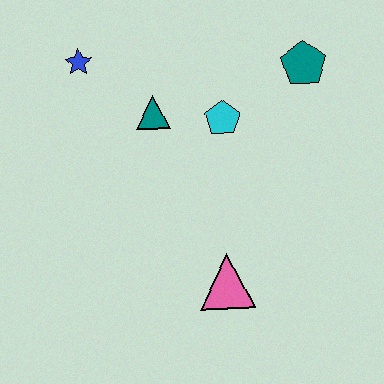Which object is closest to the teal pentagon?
The cyan pentagon is closest to the teal pentagon.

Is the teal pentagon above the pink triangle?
Yes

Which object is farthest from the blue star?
The pink triangle is farthest from the blue star.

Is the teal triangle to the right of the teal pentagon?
No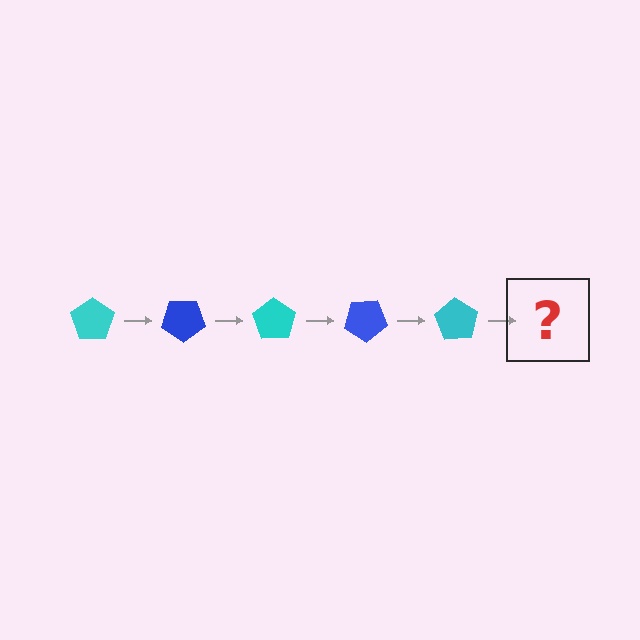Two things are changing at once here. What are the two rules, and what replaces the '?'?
The two rules are that it rotates 35 degrees each step and the color cycles through cyan and blue. The '?' should be a blue pentagon, rotated 175 degrees from the start.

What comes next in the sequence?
The next element should be a blue pentagon, rotated 175 degrees from the start.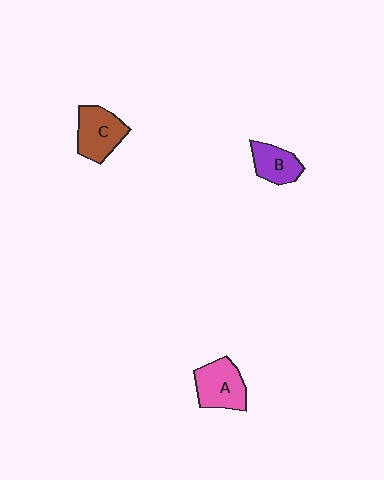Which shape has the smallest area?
Shape B (purple).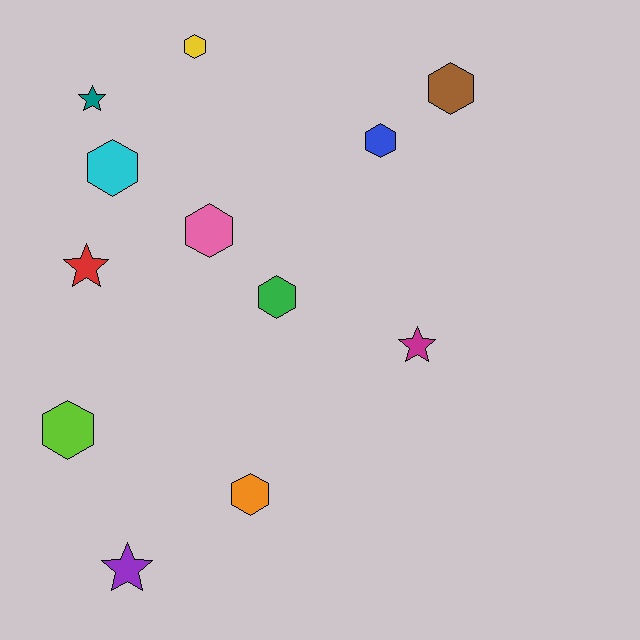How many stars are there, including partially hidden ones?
There are 4 stars.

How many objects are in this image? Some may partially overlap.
There are 12 objects.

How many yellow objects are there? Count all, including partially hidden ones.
There is 1 yellow object.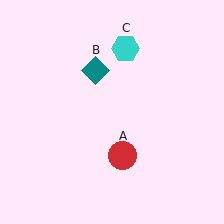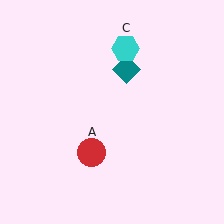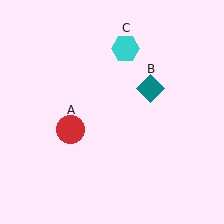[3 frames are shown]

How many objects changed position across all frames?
2 objects changed position: red circle (object A), teal diamond (object B).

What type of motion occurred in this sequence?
The red circle (object A), teal diamond (object B) rotated clockwise around the center of the scene.